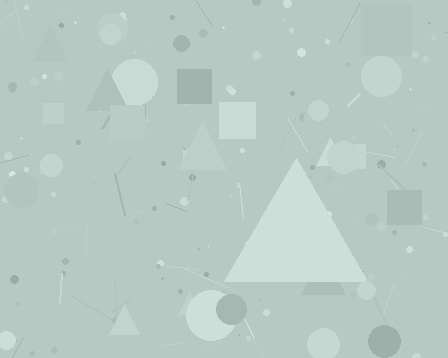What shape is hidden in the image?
A triangle is hidden in the image.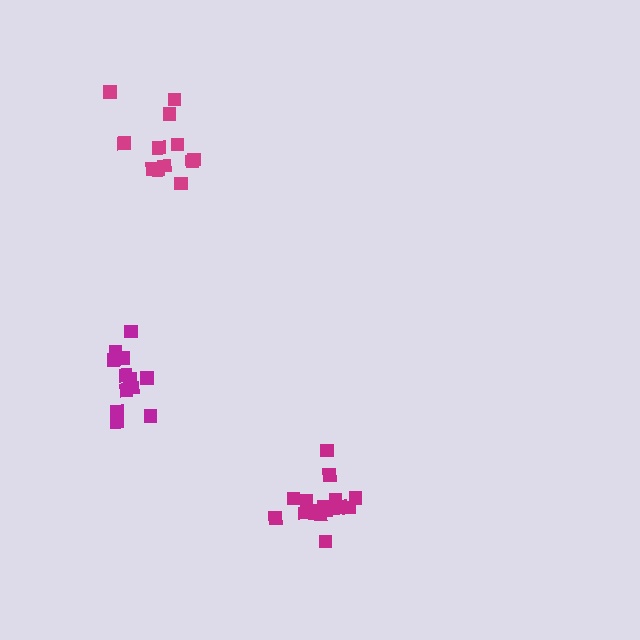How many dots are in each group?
Group 1: 12 dots, Group 2: 12 dots, Group 3: 17 dots (41 total).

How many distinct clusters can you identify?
There are 3 distinct clusters.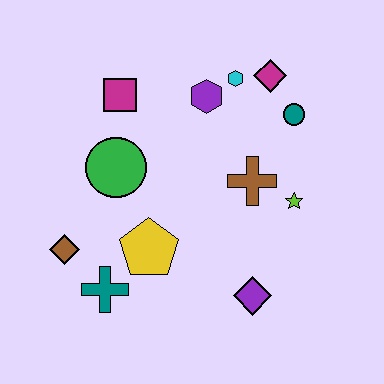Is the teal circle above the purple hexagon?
No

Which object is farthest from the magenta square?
The purple diamond is farthest from the magenta square.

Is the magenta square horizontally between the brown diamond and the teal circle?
Yes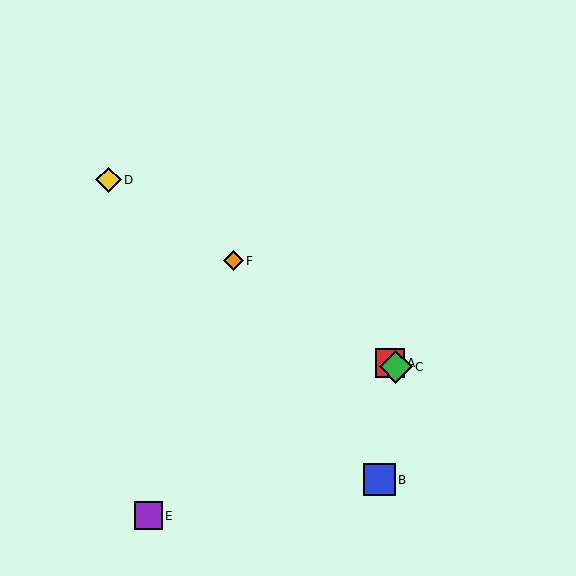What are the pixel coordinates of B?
Object B is at (379, 480).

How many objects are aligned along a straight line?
4 objects (A, C, D, F) are aligned along a straight line.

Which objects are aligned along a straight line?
Objects A, C, D, F are aligned along a straight line.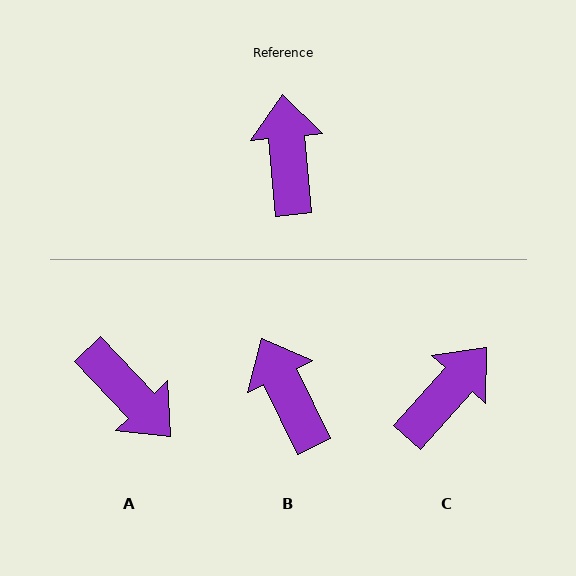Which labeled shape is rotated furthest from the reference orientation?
A, about 142 degrees away.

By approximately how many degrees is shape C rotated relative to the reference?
Approximately 47 degrees clockwise.